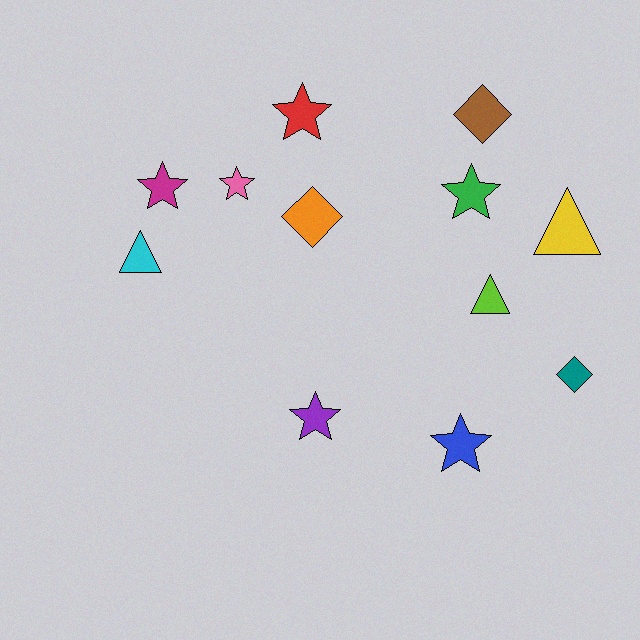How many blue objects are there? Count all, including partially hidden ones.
There is 1 blue object.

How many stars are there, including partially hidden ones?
There are 6 stars.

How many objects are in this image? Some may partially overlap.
There are 12 objects.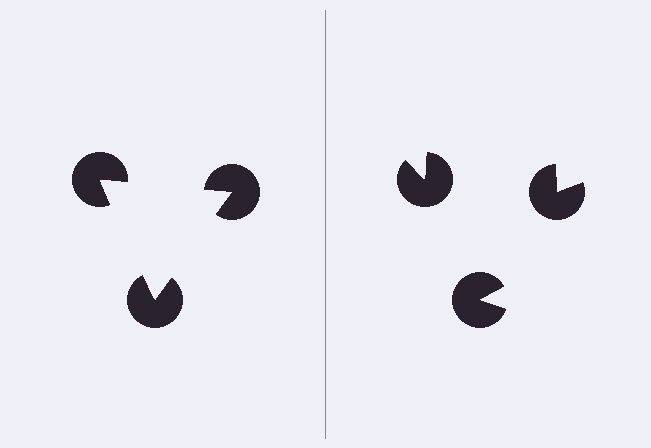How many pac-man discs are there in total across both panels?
6 — 3 on each side.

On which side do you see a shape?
An illusory triangle appears on the left side. On the right side the wedge cuts are rotated, so no coherent shape forms.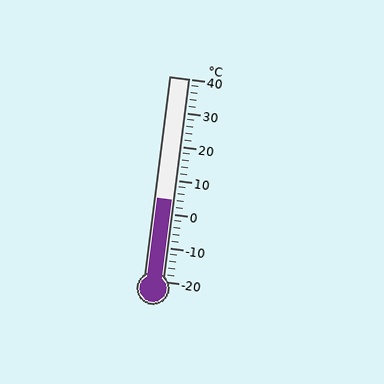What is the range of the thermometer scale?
The thermometer scale ranges from -20°C to 40°C.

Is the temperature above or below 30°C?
The temperature is below 30°C.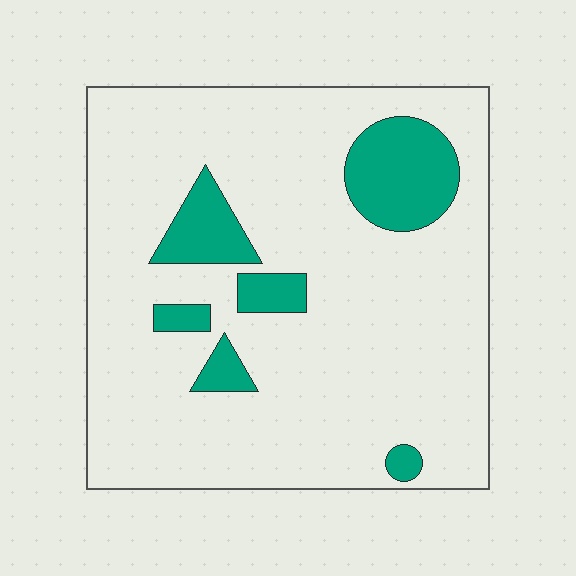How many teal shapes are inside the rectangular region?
6.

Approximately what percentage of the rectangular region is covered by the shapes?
Approximately 15%.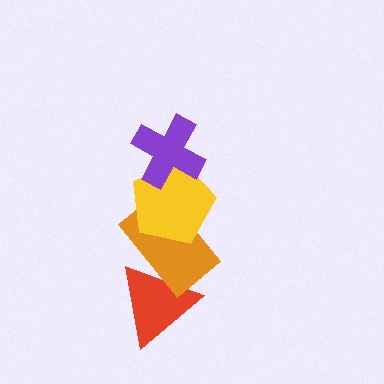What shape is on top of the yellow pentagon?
The purple cross is on top of the yellow pentagon.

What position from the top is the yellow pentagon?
The yellow pentagon is 2nd from the top.